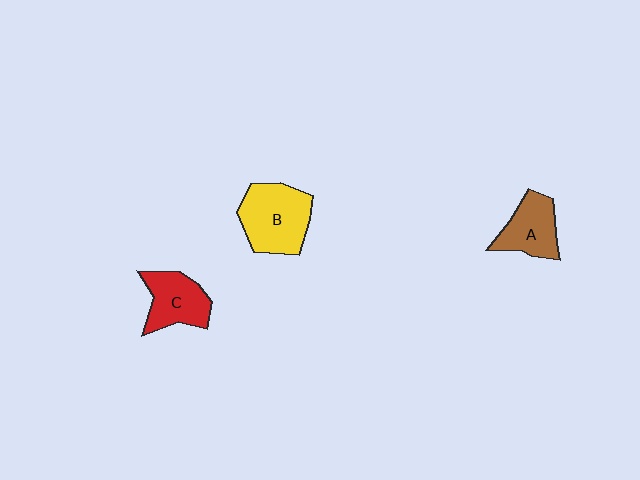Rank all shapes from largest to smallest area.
From largest to smallest: B (yellow), C (red), A (brown).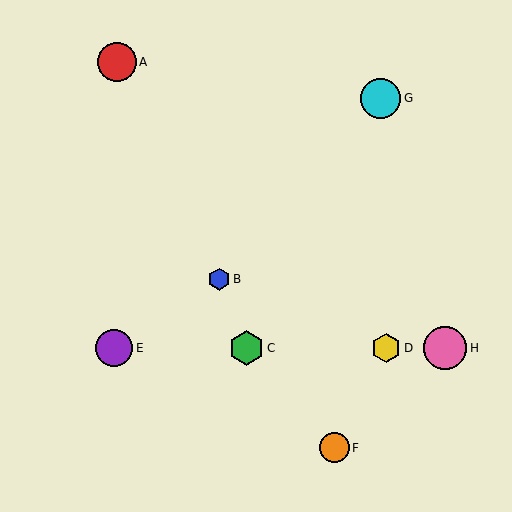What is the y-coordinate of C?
Object C is at y≈348.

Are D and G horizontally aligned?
No, D is at y≈348 and G is at y≈98.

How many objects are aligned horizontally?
4 objects (C, D, E, H) are aligned horizontally.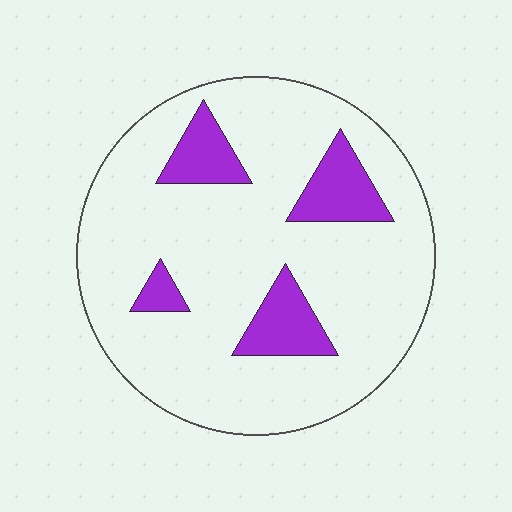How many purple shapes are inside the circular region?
4.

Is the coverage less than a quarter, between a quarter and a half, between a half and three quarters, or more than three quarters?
Less than a quarter.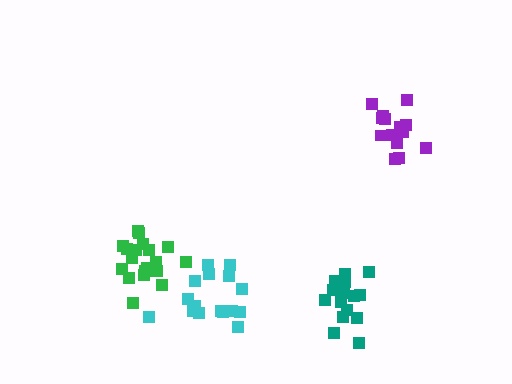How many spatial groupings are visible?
There are 4 spatial groupings.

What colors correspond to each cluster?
The clusters are colored: purple, cyan, green, teal.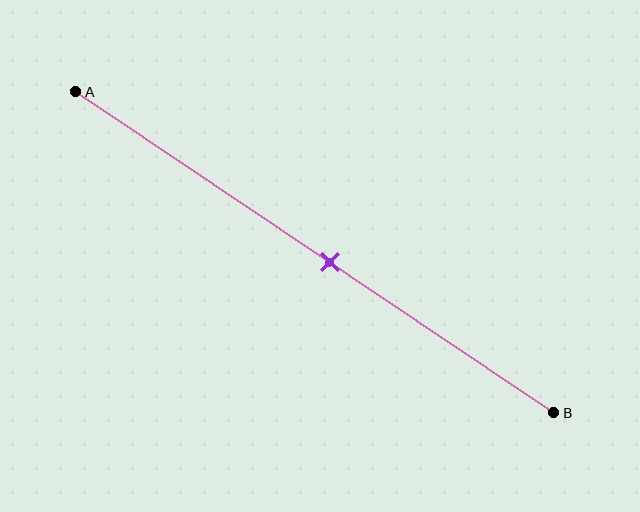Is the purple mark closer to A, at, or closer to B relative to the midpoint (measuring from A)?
The purple mark is closer to point B than the midpoint of segment AB.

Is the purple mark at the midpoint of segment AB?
No, the mark is at about 55% from A, not at the 50% midpoint.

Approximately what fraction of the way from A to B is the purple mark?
The purple mark is approximately 55% of the way from A to B.